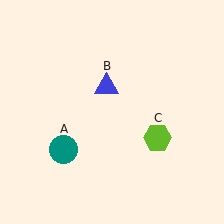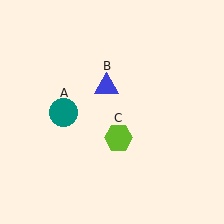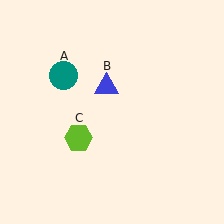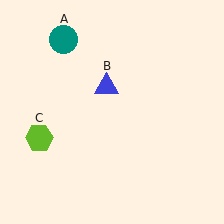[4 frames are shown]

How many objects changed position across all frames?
2 objects changed position: teal circle (object A), lime hexagon (object C).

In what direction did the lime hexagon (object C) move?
The lime hexagon (object C) moved left.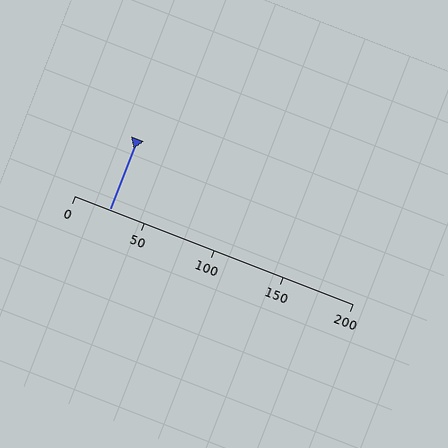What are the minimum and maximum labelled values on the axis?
The axis runs from 0 to 200.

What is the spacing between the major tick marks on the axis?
The major ticks are spaced 50 apart.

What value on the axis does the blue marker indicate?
The marker indicates approximately 25.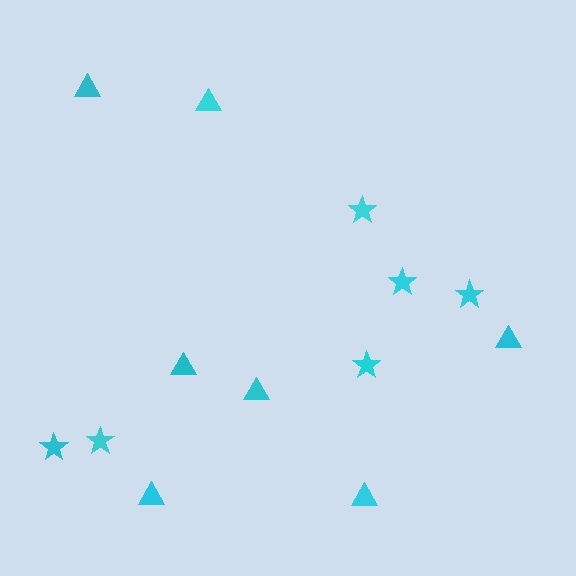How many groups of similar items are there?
There are 2 groups: one group of stars (6) and one group of triangles (7).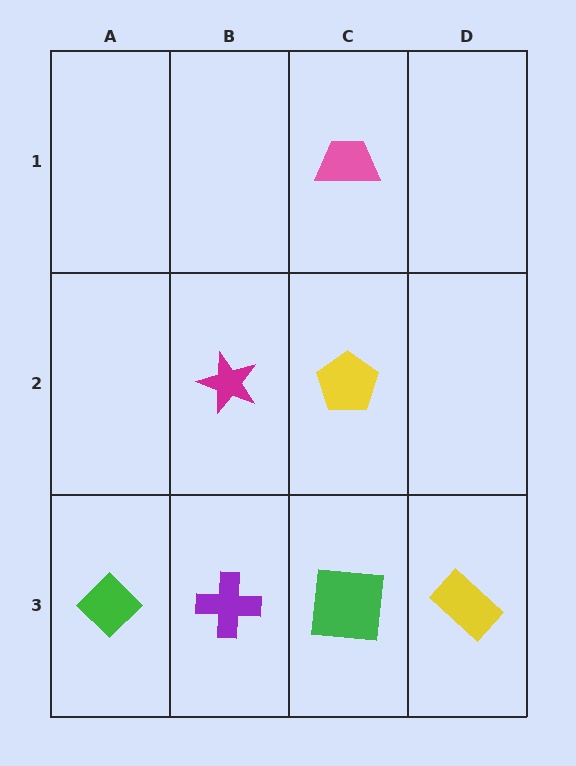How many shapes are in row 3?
4 shapes.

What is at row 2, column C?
A yellow pentagon.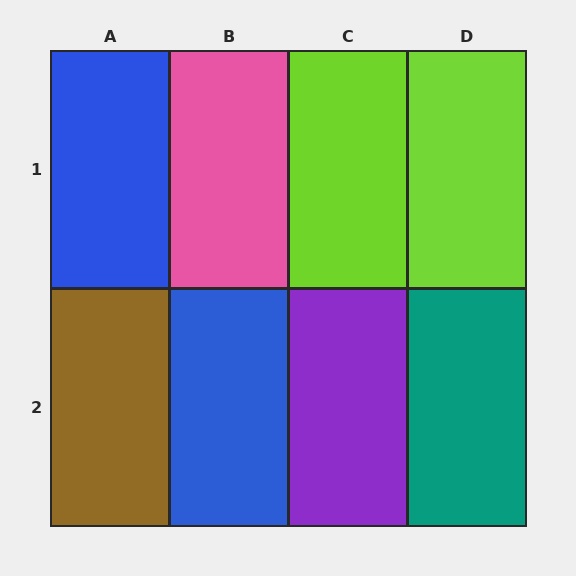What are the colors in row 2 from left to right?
Brown, blue, purple, teal.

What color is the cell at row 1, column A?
Blue.